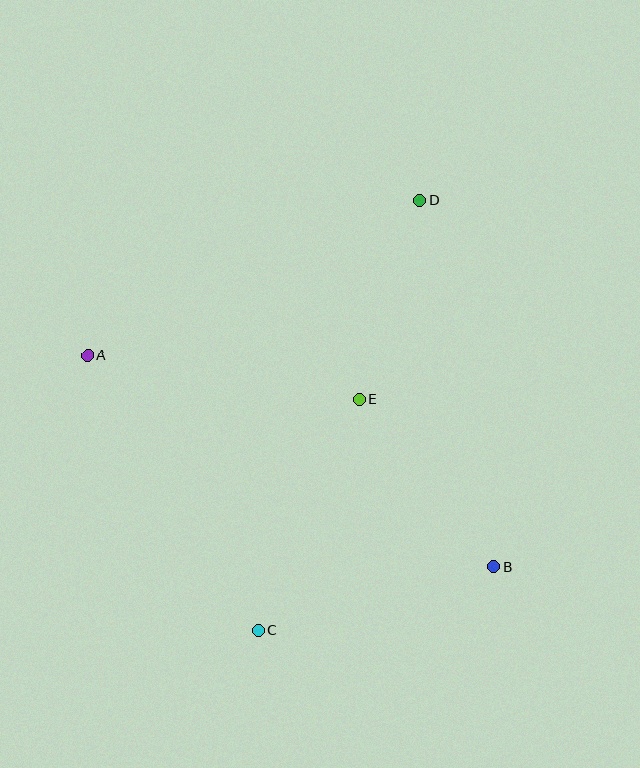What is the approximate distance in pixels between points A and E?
The distance between A and E is approximately 275 pixels.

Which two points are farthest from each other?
Points C and D are farthest from each other.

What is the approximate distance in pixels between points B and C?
The distance between B and C is approximately 244 pixels.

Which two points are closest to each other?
Points D and E are closest to each other.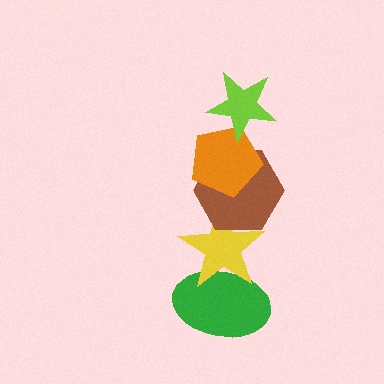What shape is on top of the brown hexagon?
The orange pentagon is on top of the brown hexagon.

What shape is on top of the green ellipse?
The yellow star is on top of the green ellipse.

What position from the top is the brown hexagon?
The brown hexagon is 3rd from the top.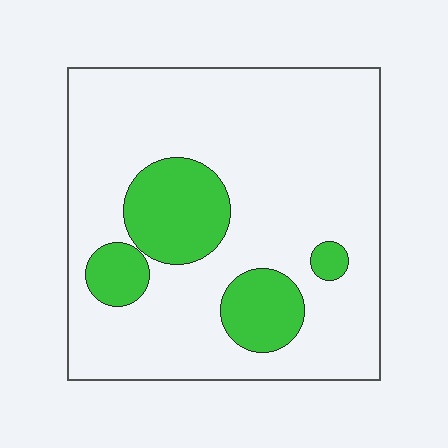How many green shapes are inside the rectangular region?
4.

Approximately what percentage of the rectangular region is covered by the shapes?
Approximately 20%.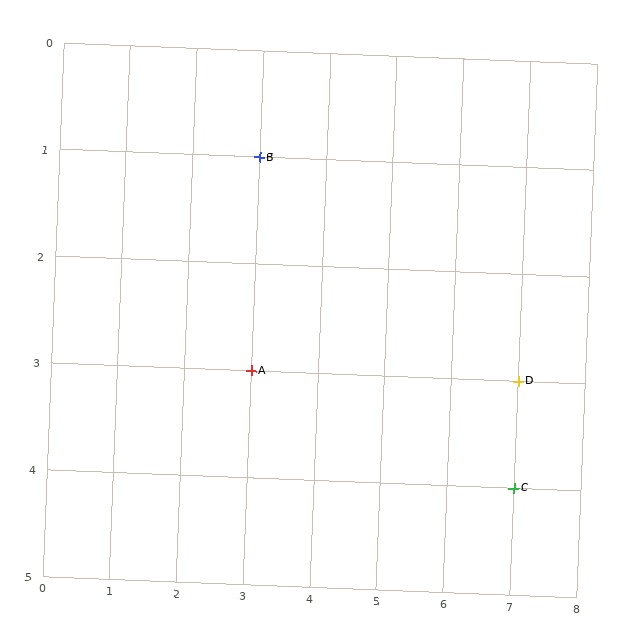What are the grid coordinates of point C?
Point C is at grid coordinates (7, 4).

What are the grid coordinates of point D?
Point D is at grid coordinates (7, 3).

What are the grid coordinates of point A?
Point A is at grid coordinates (3, 3).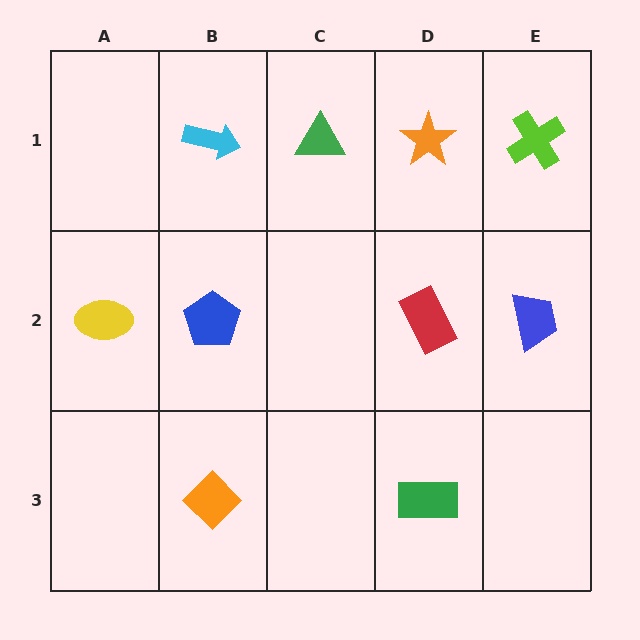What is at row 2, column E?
A blue trapezoid.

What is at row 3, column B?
An orange diamond.